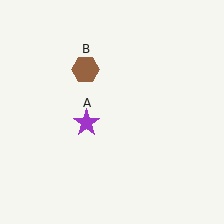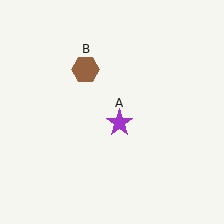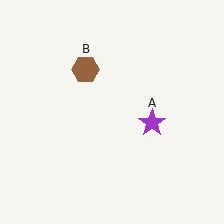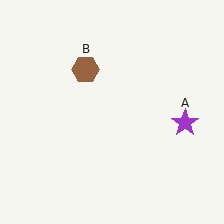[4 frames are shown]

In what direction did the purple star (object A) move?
The purple star (object A) moved right.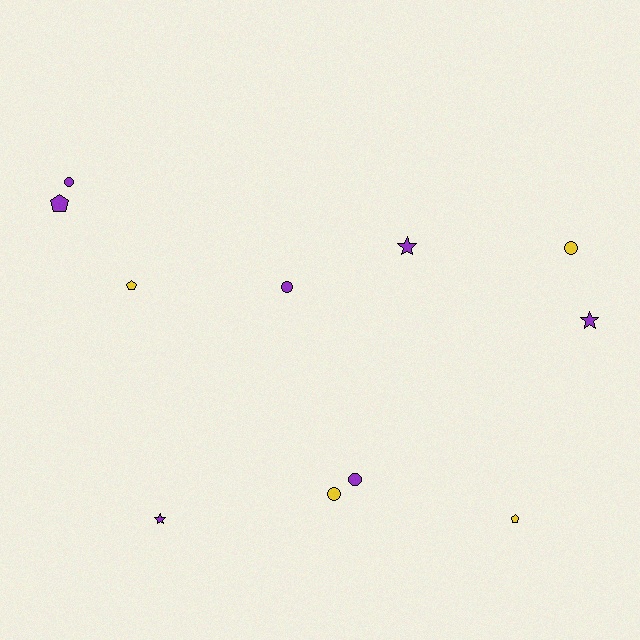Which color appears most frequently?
Purple, with 7 objects.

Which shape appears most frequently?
Circle, with 5 objects.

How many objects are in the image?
There are 11 objects.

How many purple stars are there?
There are 3 purple stars.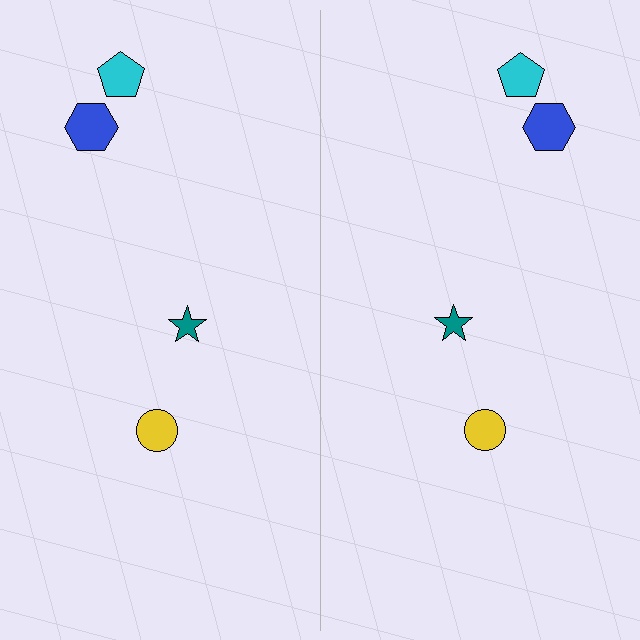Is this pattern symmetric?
Yes, this pattern has bilateral (reflection) symmetry.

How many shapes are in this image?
There are 8 shapes in this image.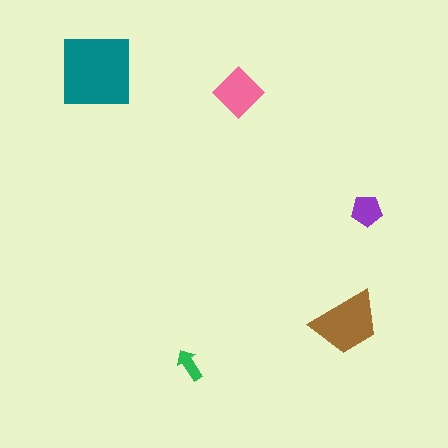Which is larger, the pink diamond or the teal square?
The teal square.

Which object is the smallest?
The green arrow.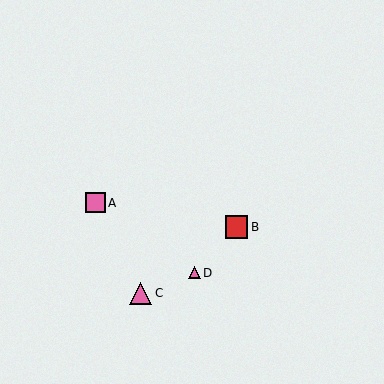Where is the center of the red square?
The center of the red square is at (237, 227).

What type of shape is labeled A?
Shape A is a pink square.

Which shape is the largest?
The red square (labeled B) is the largest.